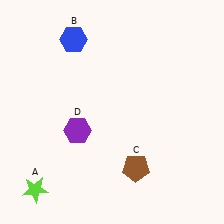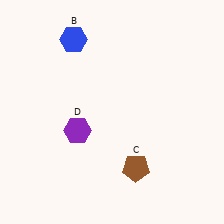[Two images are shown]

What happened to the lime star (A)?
The lime star (A) was removed in Image 2. It was in the bottom-left area of Image 1.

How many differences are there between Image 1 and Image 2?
There is 1 difference between the two images.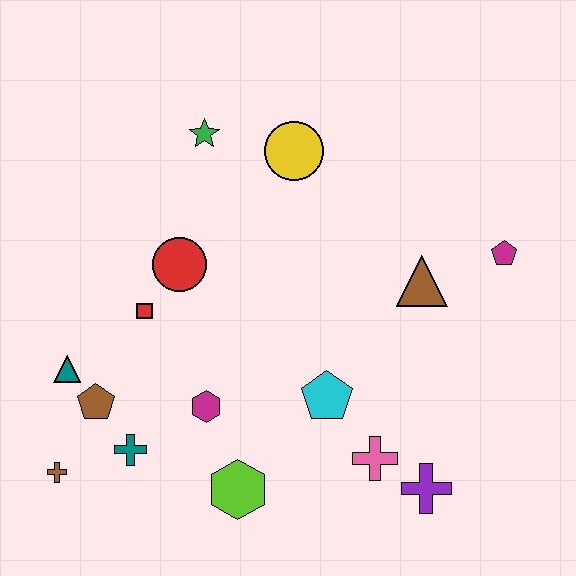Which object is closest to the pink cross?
The purple cross is closest to the pink cross.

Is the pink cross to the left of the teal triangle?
No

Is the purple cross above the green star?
No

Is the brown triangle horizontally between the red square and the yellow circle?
No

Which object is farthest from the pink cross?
The green star is farthest from the pink cross.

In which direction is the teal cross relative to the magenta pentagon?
The teal cross is to the left of the magenta pentagon.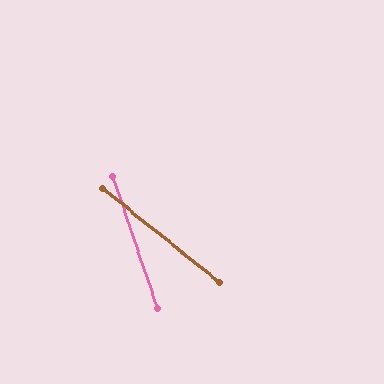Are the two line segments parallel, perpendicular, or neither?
Neither parallel nor perpendicular — they differ by about 32°.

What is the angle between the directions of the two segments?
Approximately 32 degrees.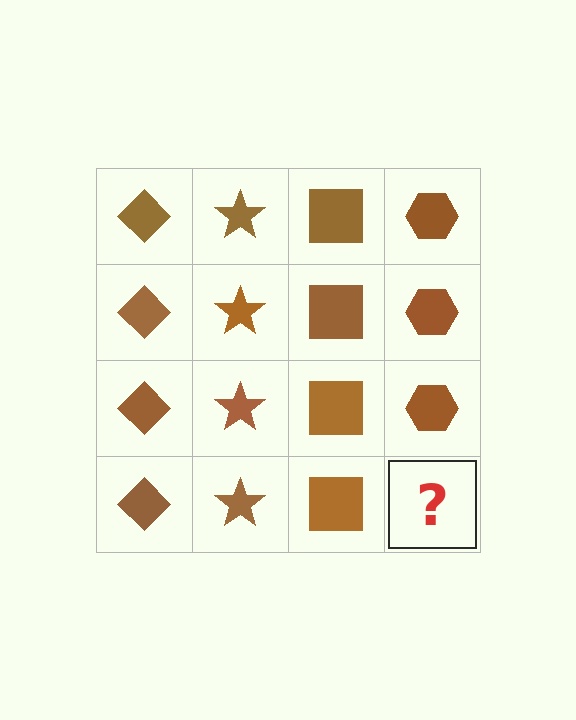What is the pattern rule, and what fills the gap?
The rule is that each column has a consistent shape. The gap should be filled with a brown hexagon.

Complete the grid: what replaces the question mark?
The question mark should be replaced with a brown hexagon.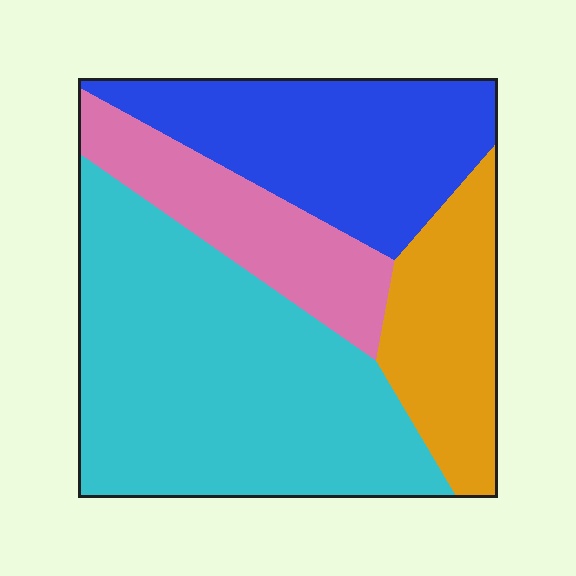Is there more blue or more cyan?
Cyan.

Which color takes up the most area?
Cyan, at roughly 45%.